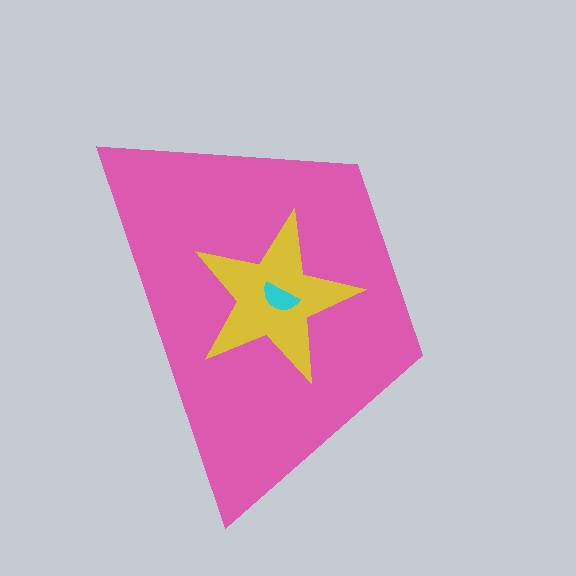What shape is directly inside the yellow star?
The cyan semicircle.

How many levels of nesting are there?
3.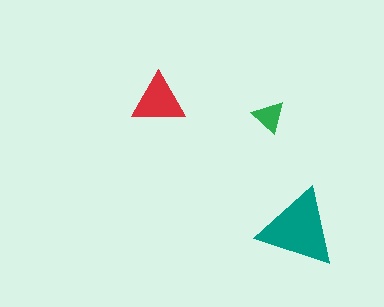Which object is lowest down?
The teal triangle is bottommost.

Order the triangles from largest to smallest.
the teal one, the red one, the green one.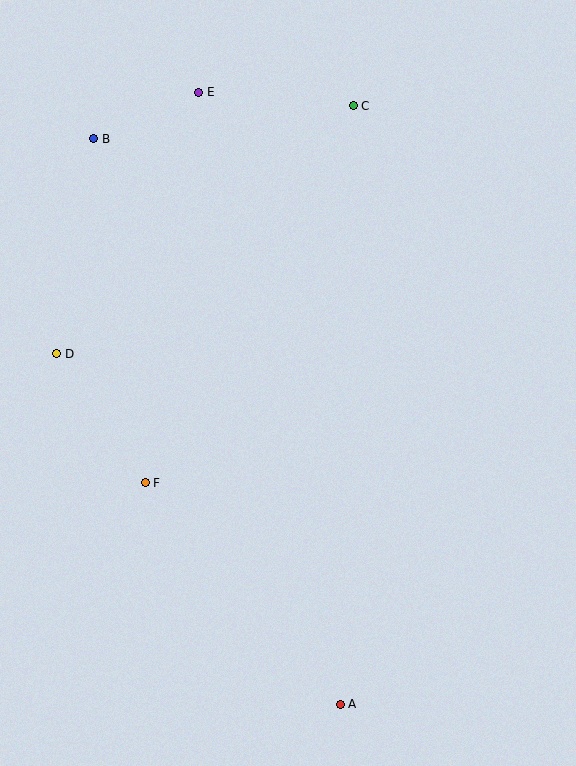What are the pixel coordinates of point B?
Point B is at (94, 139).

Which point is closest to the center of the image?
Point F at (145, 483) is closest to the center.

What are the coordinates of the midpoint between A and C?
The midpoint between A and C is at (347, 405).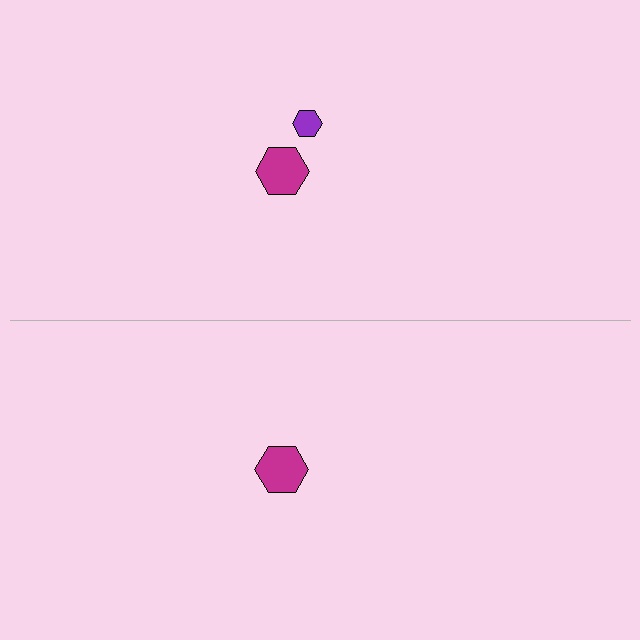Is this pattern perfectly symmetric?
No, the pattern is not perfectly symmetric. A purple hexagon is missing from the bottom side.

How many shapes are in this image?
There are 3 shapes in this image.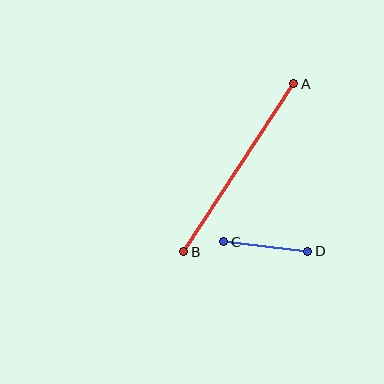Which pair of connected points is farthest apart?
Points A and B are farthest apart.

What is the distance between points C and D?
The distance is approximately 84 pixels.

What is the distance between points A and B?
The distance is approximately 201 pixels.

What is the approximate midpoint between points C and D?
The midpoint is at approximately (266, 247) pixels.